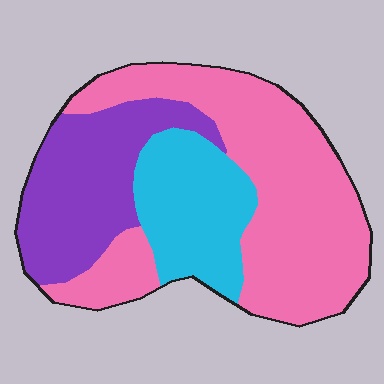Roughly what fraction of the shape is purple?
Purple takes up between a sixth and a third of the shape.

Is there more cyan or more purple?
Purple.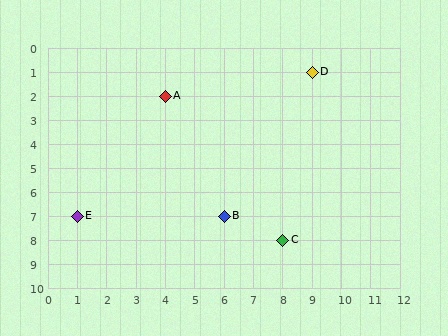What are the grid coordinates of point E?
Point E is at grid coordinates (1, 7).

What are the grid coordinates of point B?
Point B is at grid coordinates (6, 7).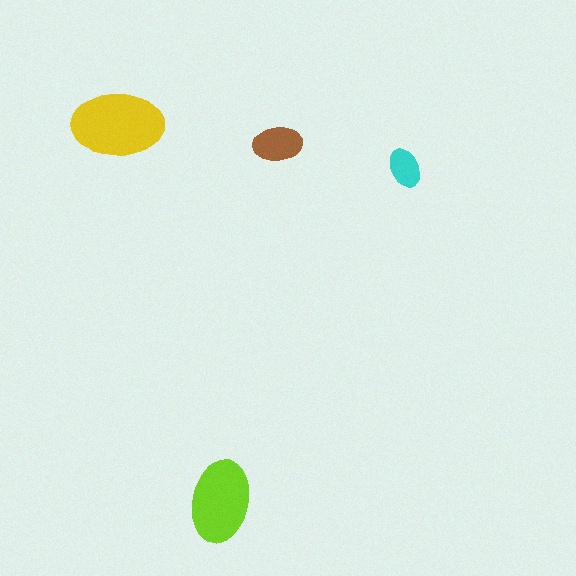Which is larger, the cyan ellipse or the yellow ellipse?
The yellow one.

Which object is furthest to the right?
The cyan ellipse is rightmost.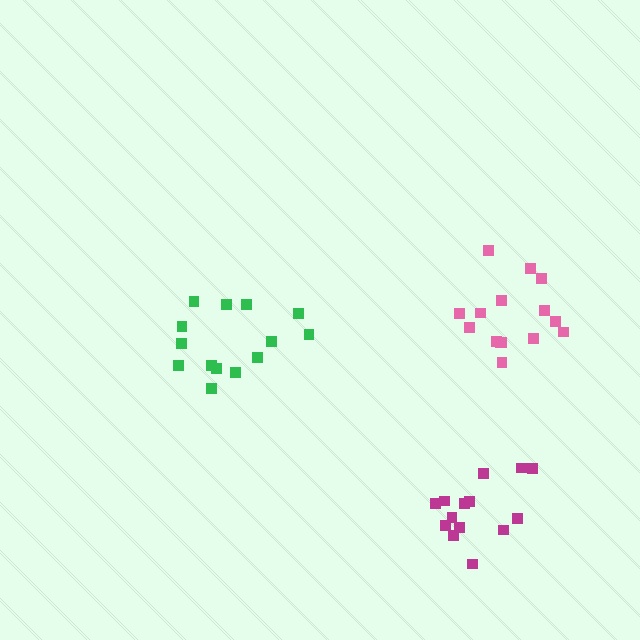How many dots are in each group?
Group 1: 14 dots, Group 2: 15 dots, Group 3: 14 dots (43 total).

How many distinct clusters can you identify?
There are 3 distinct clusters.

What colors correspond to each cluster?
The clusters are colored: green, pink, magenta.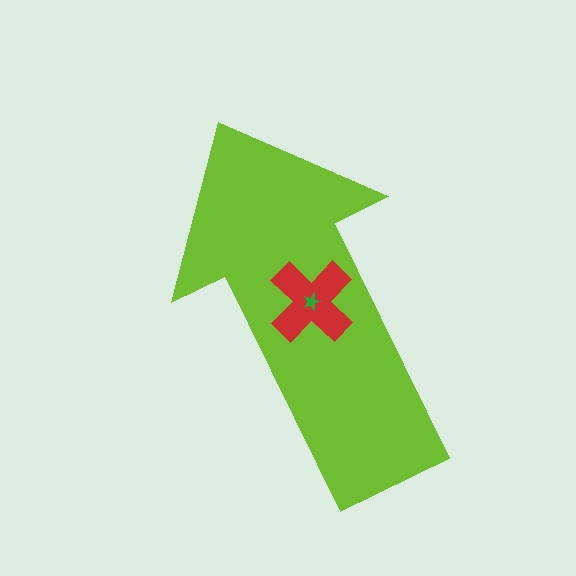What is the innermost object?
The green star.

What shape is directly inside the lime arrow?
The red cross.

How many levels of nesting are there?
3.